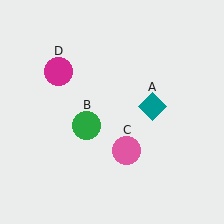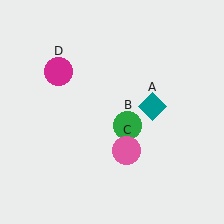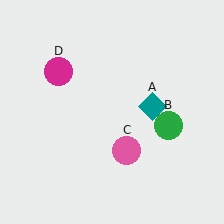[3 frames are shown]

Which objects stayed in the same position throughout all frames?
Teal diamond (object A) and pink circle (object C) and magenta circle (object D) remained stationary.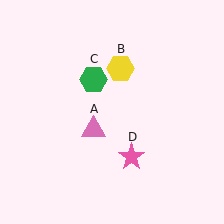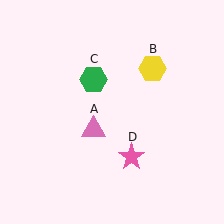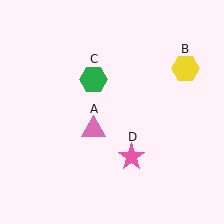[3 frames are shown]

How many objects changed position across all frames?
1 object changed position: yellow hexagon (object B).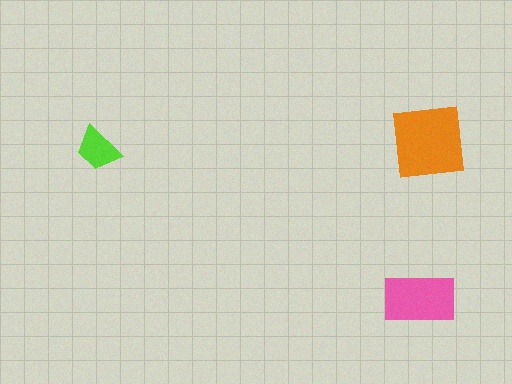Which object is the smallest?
The lime trapezoid.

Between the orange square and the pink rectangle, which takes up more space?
The orange square.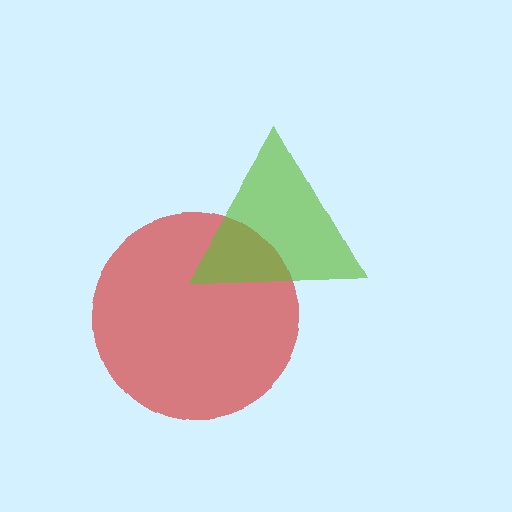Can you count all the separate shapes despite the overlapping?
Yes, there are 2 separate shapes.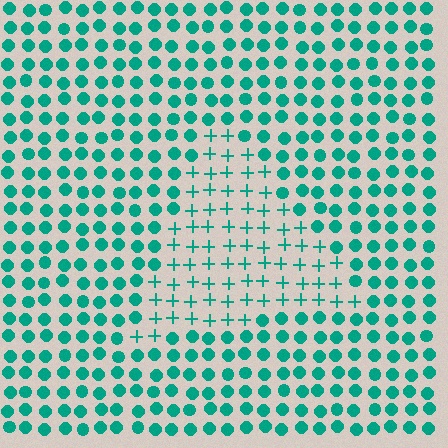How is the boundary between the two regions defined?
The boundary is defined by a change in element shape: plus signs inside vs. circles outside. All elements share the same color and spacing.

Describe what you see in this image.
The image is filled with small teal elements arranged in a uniform grid. A triangle-shaped region contains plus signs, while the surrounding area contains circles. The boundary is defined purely by the change in element shape.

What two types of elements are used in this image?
The image uses plus signs inside the triangle region and circles outside it.